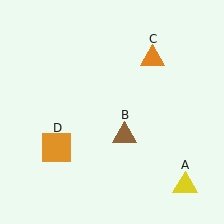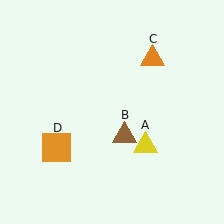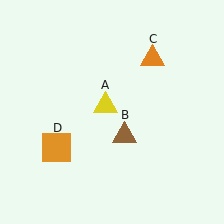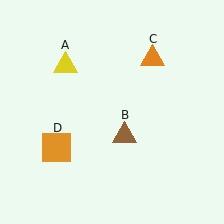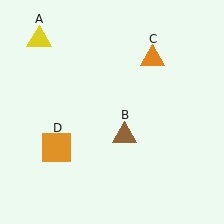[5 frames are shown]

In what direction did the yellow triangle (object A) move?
The yellow triangle (object A) moved up and to the left.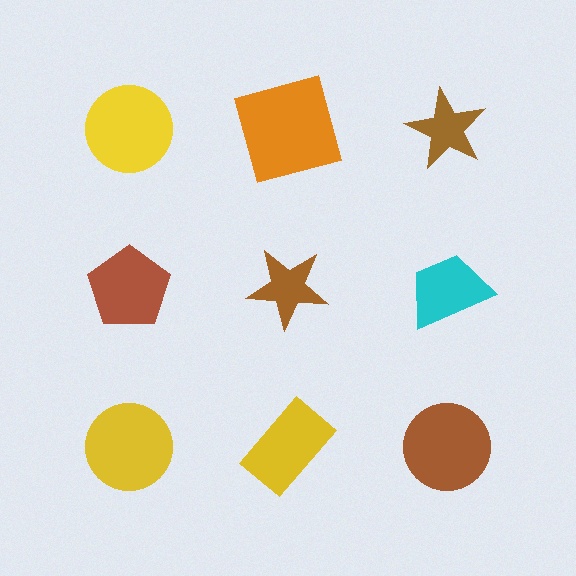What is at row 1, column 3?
A brown star.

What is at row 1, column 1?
A yellow circle.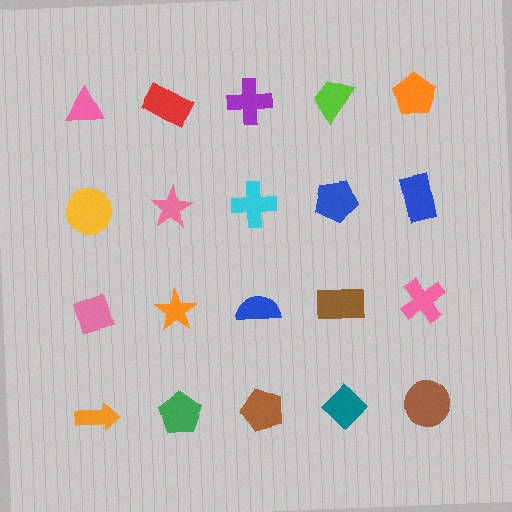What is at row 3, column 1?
A pink diamond.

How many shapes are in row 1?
5 shapes.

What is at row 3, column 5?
A pink cross.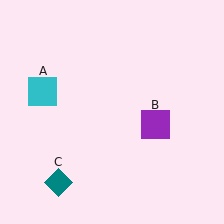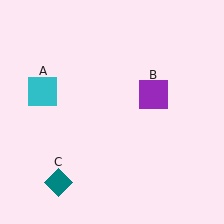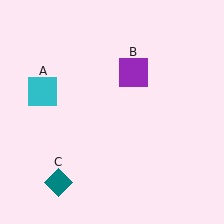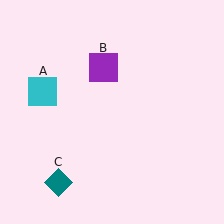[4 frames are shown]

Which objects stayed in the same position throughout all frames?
Cyan square (object A) and teal diamond (object C) remained stationary.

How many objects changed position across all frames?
1 object changed position: purple square (object B).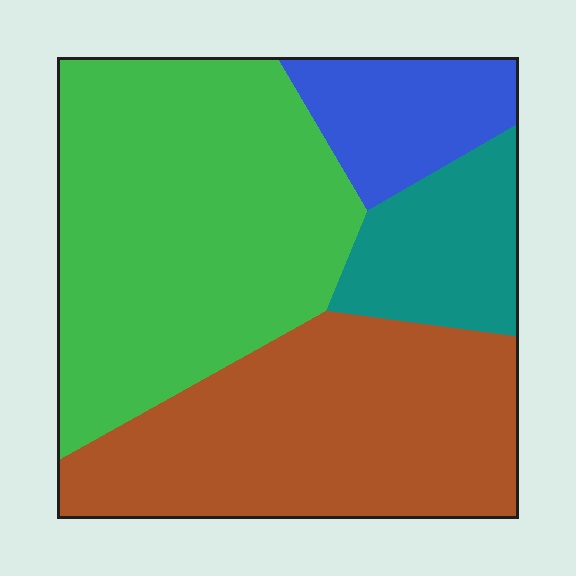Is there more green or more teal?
Green.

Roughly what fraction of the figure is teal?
Teal takes up about one eighth (1/8) of the figure.